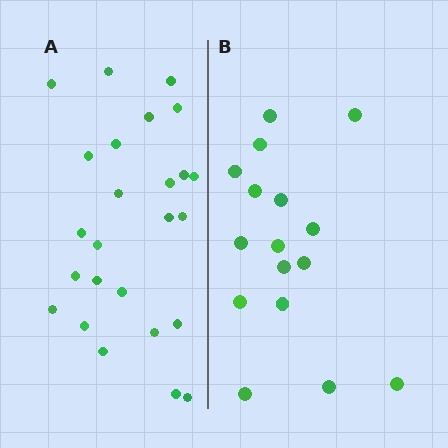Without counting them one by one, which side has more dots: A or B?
Region A (the left region) has more dots.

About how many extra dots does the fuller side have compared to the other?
Region A has roughly 8 or so more dots than region B.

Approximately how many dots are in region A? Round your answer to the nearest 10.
About 20 dots. (The exact count is 25, which rounds to 20.)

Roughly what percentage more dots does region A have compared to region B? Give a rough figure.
About 55% more.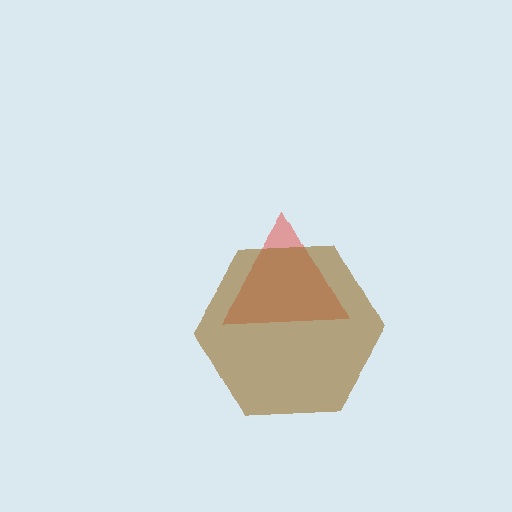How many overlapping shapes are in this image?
There are 2 overlapping shapes in the image.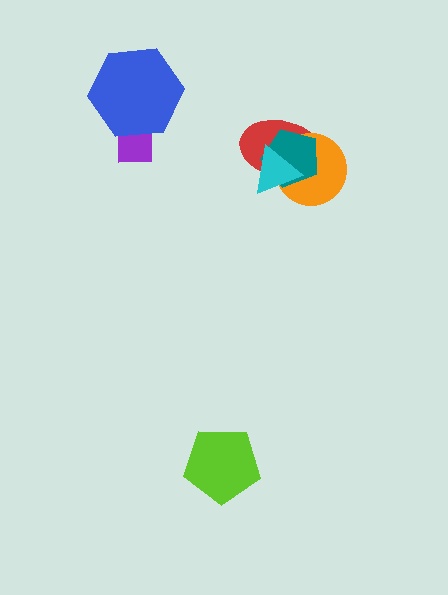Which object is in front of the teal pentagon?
The cyan triangle is in front of the teal pentagon.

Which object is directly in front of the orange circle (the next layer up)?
The teal pentagon is directly in front of the orange circle.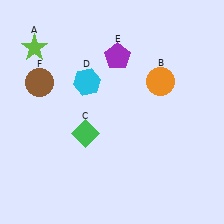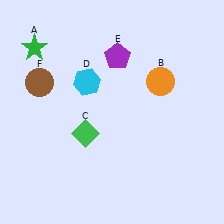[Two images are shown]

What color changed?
The star (A) changed from lime in Image 1 to green in Image 2.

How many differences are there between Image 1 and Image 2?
There is 1 difference between the two images.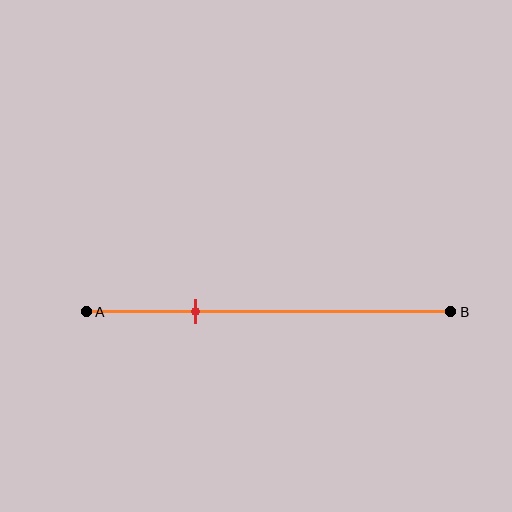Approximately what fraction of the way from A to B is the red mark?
The red mark is approximately 30% of the way from A to B.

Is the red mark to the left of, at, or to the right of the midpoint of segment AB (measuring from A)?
The red mark is to the left of the midpoint of segment AB.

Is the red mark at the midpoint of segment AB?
No, the mark is at about 30% from A, not at the 50% midpoint.